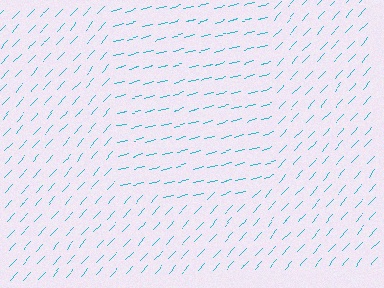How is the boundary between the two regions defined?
The boundary is defined purely by a change in line orientation (approximately 33 degrees difference). All lines are the same color and thickness.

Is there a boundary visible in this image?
Yes, there is a texture boundary formed by a change in line orientation.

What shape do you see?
I see a rectangle.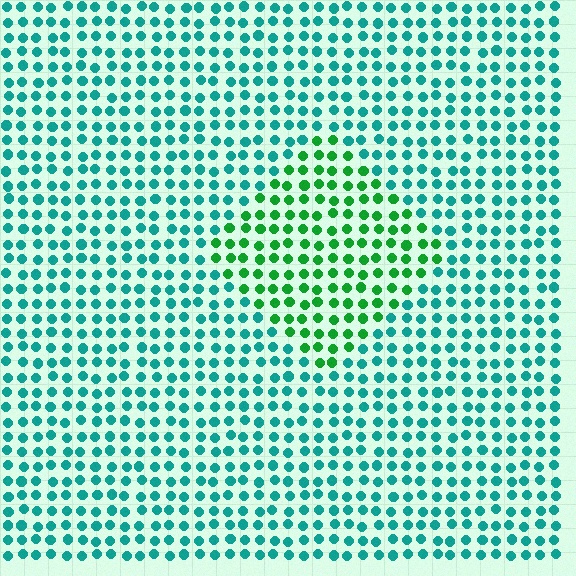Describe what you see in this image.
The image is filled with small teal elements in a uniform arrangement. A diamond-shaped region is visible where the elements are tinted to a slightly different hue, forming a subtle color boundary.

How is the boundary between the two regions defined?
The boundary is defined purely by a slight shift in hue (about 43 degrees). Spacing, size, and orientation are identical on both sides.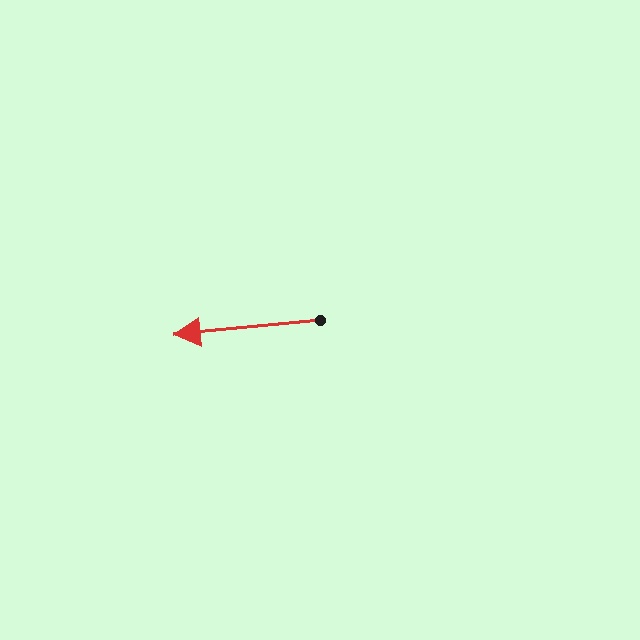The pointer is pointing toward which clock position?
Roughly 9 o'clock.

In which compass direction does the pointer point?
West.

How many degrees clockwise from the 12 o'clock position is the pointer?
Approximately 264 degrees.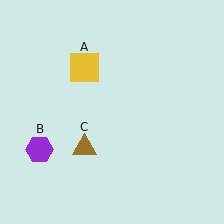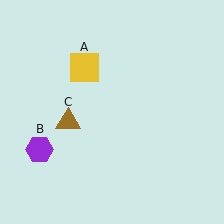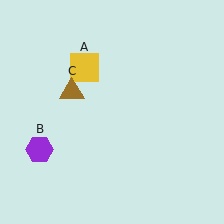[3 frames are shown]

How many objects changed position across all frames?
1 object changed position: brown triangle (object C).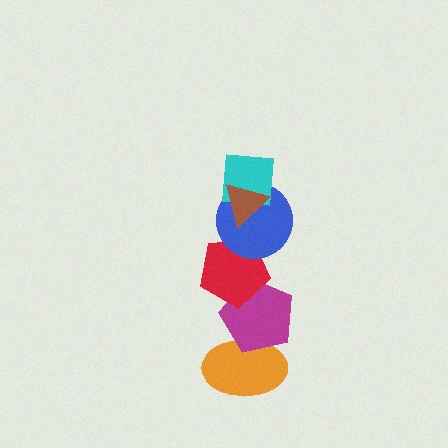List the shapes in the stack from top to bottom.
From top to bottom: the brown triangle, the cyan square, the blue circle, the red pentagon, the magenta pentagon, the orange ellipse.